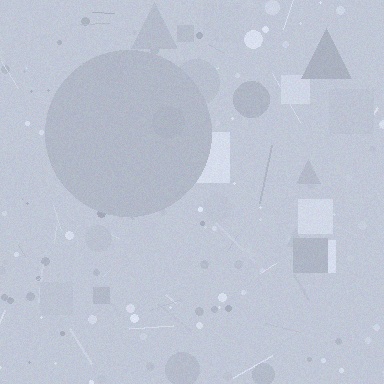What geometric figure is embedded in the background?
A circle is embedded in the background.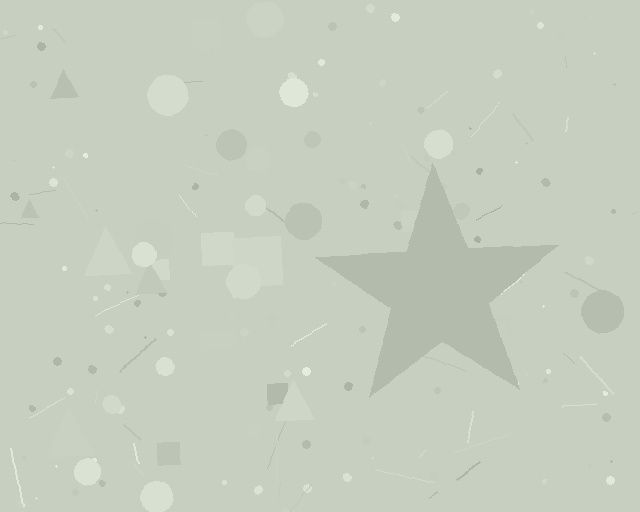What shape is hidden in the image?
A star is hidden in the image.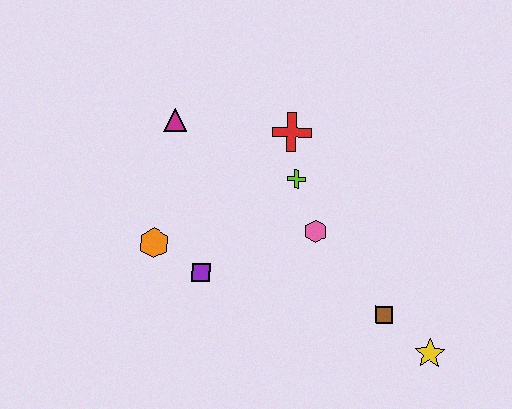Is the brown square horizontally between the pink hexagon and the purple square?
No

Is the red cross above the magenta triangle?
No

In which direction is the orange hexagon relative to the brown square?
The orange hexagon is to the left of the brown square.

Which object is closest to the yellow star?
The brown square is closest to the yellow star.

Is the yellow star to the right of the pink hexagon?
Yes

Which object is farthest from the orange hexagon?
The yellow star is farthest from the orange hexagon.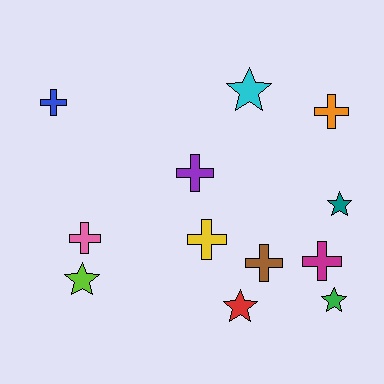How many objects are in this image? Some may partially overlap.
There are 12 objects.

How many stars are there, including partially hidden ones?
There are 5 stars.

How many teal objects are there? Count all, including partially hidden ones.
There is 1 teal object.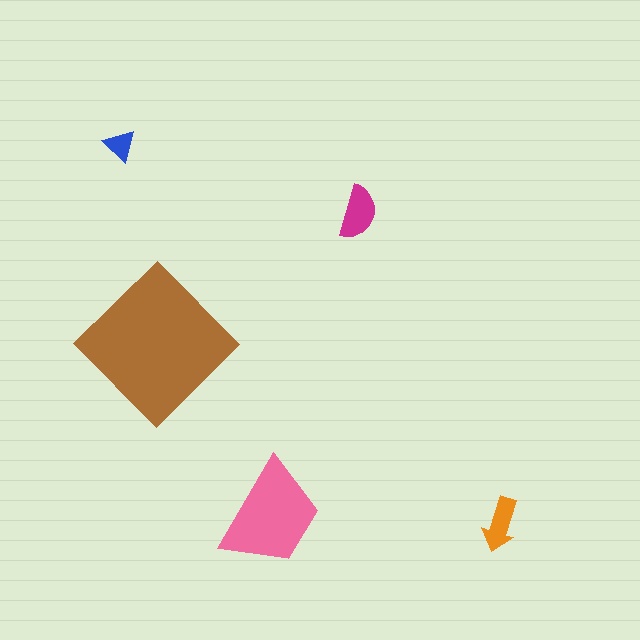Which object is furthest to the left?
The blue triangle is leftmost.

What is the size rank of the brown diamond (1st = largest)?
1st.